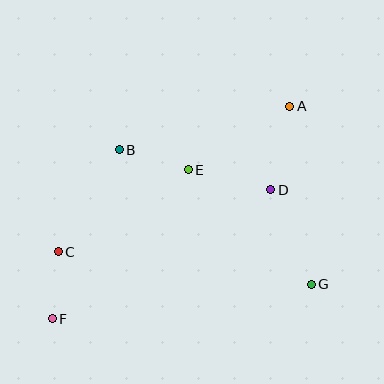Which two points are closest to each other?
Points C and F are closest to each other.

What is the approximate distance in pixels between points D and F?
The distance between D and F is approximately 254 pixels.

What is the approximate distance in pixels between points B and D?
The distance between B and D is approximately 157 pixels.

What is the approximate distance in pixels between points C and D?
The distance between C and D is approximately 221 pixels.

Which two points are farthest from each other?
Points A and F are farthest from each other.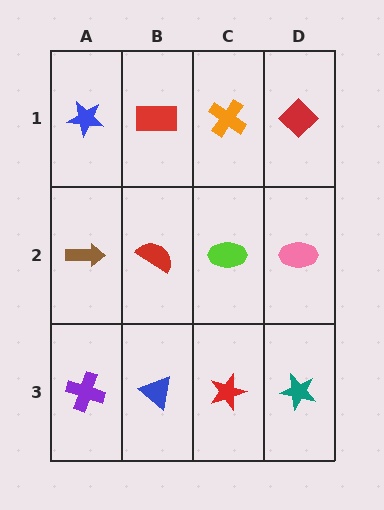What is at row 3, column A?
A purple cross.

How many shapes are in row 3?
4 shapes.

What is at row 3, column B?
A blue triangle.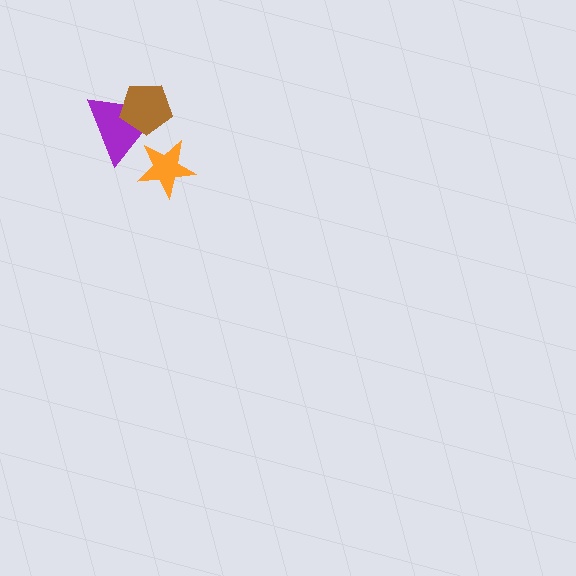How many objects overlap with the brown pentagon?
1 object overlaps with the brown pentagon.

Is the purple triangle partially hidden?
Yes, it is partially covered by another shape.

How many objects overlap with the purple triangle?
2 objects overlap with the purple triangle.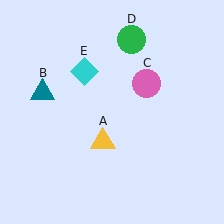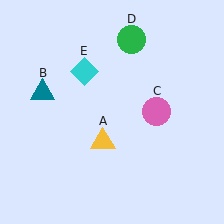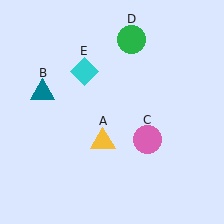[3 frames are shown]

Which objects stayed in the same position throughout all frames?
Yellow triangle (object A) and teal triangle (object B) and green circle (object D) and cyan diamond (object E) remained stationary.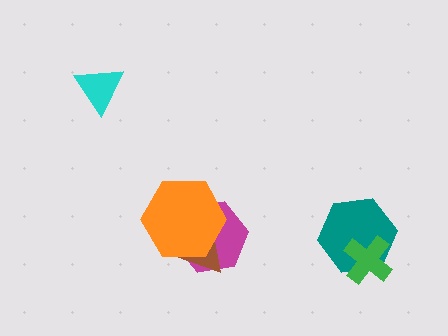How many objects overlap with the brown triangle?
2 objects overlap with the brown triangle.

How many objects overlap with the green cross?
1 object overlaps with the green cross.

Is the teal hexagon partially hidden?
Yes, it is partially covered by another shape.